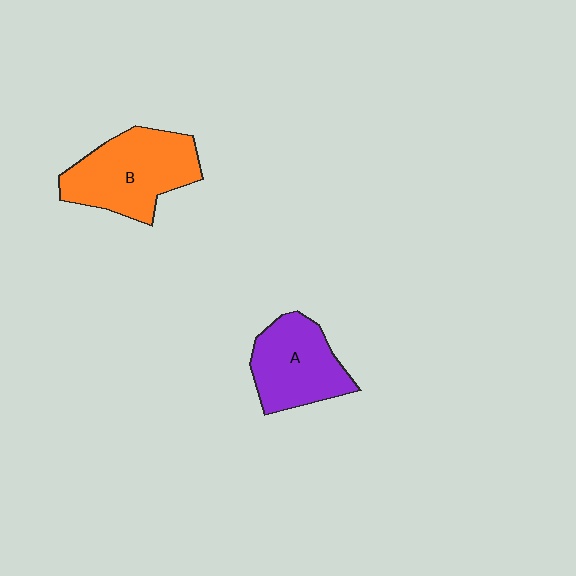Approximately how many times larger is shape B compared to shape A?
Approximately 1.2 times.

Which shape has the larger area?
Shape B (orange).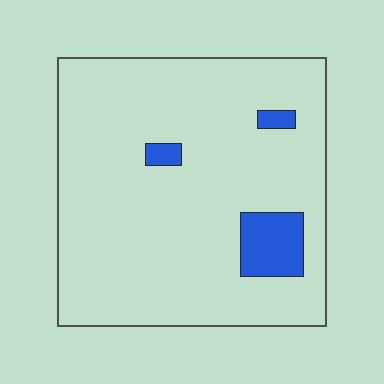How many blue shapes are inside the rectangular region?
3.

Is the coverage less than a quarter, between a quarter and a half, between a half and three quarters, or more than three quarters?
Less than a quarter.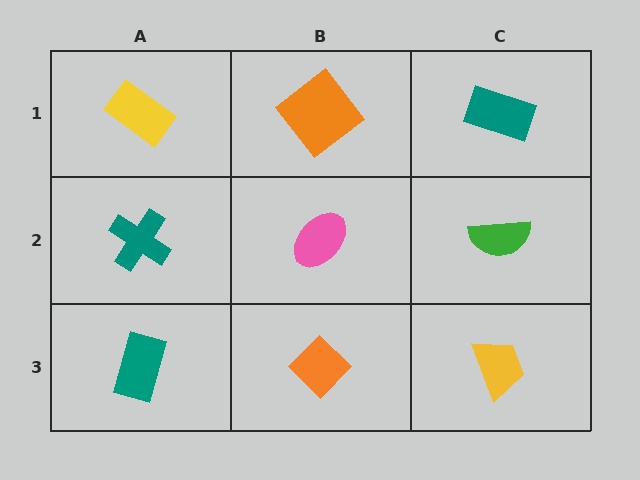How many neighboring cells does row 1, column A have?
2.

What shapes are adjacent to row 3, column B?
A pink ellipse (row 2, column B), a teal rectangle (row 3, column A), a yellow trapezoid (row 3, column C).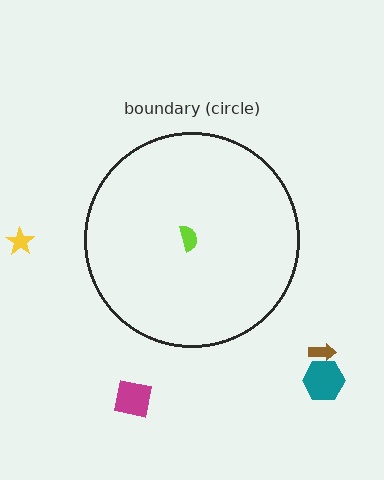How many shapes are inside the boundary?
1 inside, 4 outside.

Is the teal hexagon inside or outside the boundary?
Outside.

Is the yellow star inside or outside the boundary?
Outside.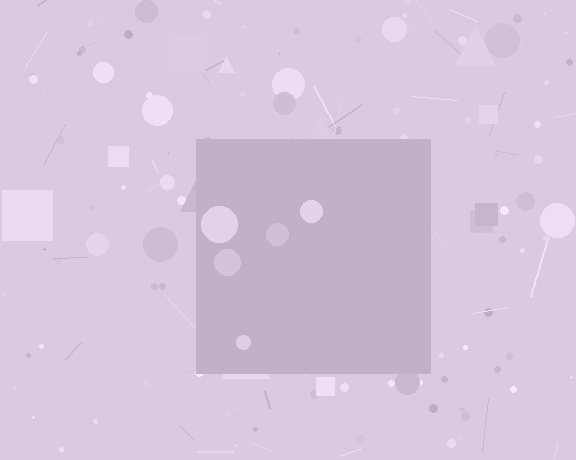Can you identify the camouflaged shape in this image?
The camouflaged shape is a square.